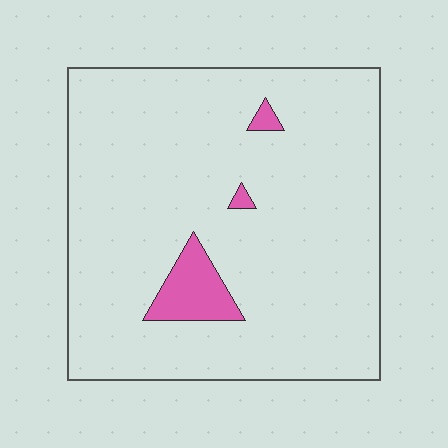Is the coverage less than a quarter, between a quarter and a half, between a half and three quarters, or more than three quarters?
Less than a quarter.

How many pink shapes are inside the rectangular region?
3.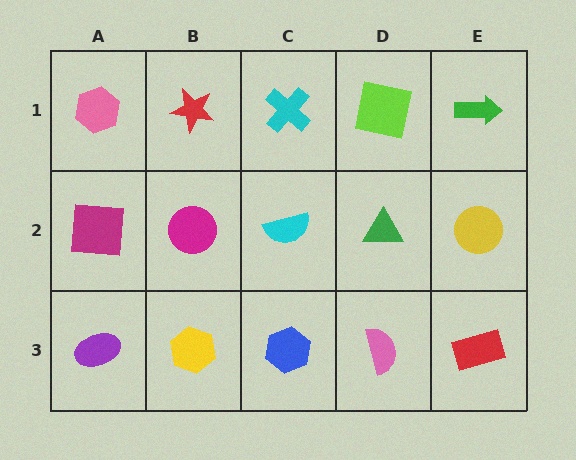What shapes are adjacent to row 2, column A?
A pink hexagon (row 1, column A), a purple ellipse (row 3, column A), a magenta circle (row 2, column B).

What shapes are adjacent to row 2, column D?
A lime square (row 1, column D), a pink semicircle (row 3, column D), a cyan semicircle (row 2, column C), a yellow circle (row 2, column E).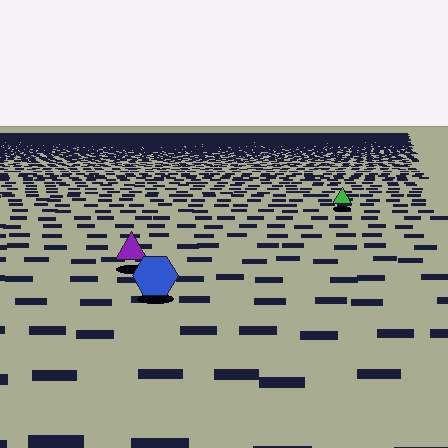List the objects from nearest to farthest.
From nearest to farthest: the blue hexagon, the purple triangle, the green triangle.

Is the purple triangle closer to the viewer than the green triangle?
Yes. The purple triangle is closer — you can tell from the texture gradient: the ground texture is coarser near it.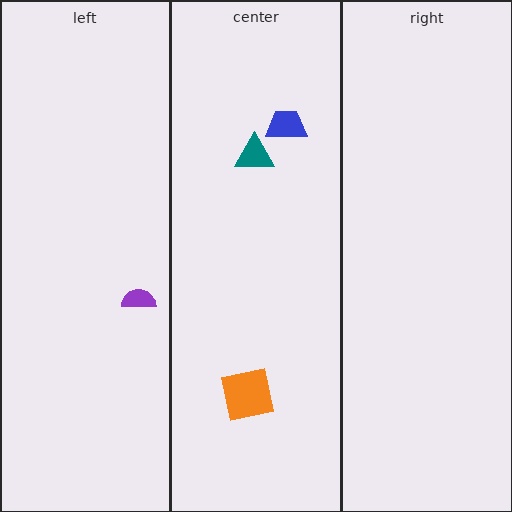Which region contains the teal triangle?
The center region.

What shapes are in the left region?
The purple semicircle.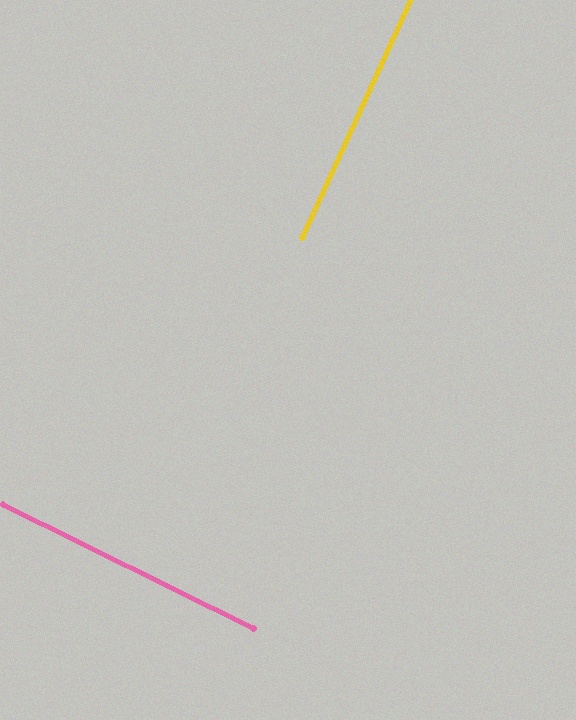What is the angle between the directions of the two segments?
Approximately 88 degrees.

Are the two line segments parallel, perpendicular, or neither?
Perpendicular — they meet at approximately 88°.